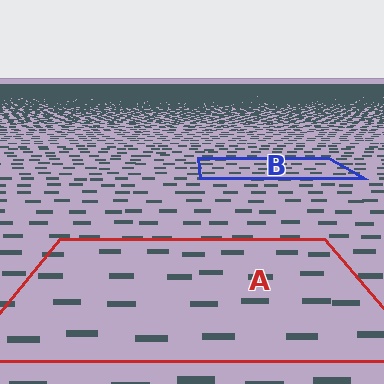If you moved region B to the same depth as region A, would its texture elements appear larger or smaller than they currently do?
They would appear larger. At a closer depth, the same texture elements are projected at a bigger on-screen size.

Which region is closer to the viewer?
Region A is closer. The texture elements there are larger and more spread out.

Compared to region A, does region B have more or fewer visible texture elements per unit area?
Region B has more texture elements per unit area — they are packed more densely because it is farther away.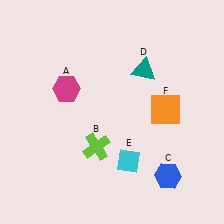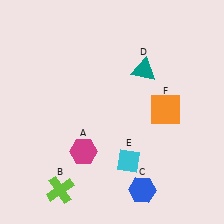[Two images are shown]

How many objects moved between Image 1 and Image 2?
3 objects moved between the two images.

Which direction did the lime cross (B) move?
The lime cross (B) moved down.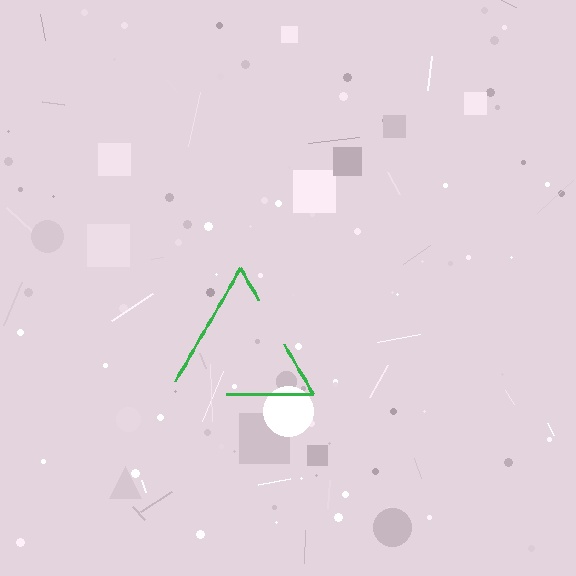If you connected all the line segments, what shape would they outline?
They would outline a triangle.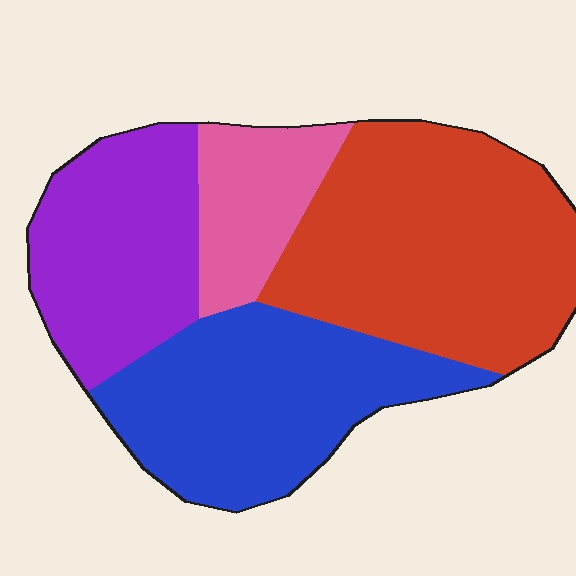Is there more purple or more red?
Red.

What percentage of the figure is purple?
Purple takes up less than a quarter of the figure.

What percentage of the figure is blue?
Blue covers around 30% of the figure.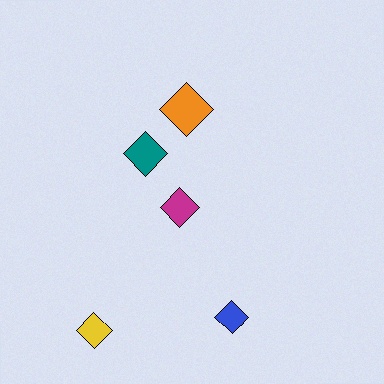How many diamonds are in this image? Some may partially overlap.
There are 5 diamonds.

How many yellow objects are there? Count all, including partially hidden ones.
There is 1 yellow object.